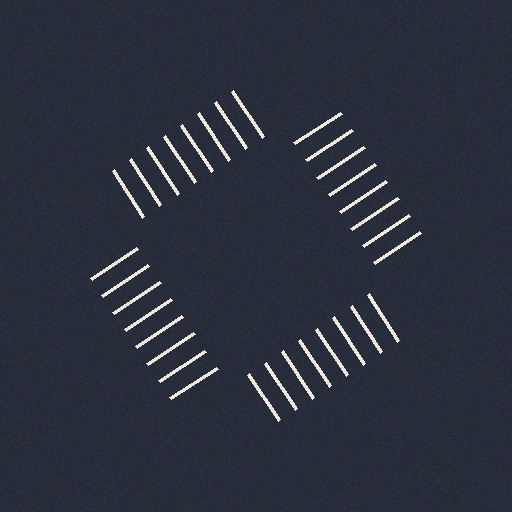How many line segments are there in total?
32 — 8 along each of the 4 edges.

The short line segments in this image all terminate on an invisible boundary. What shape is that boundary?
An illusory square — the line segments terminate on its edges but no continuous stroke is drawn.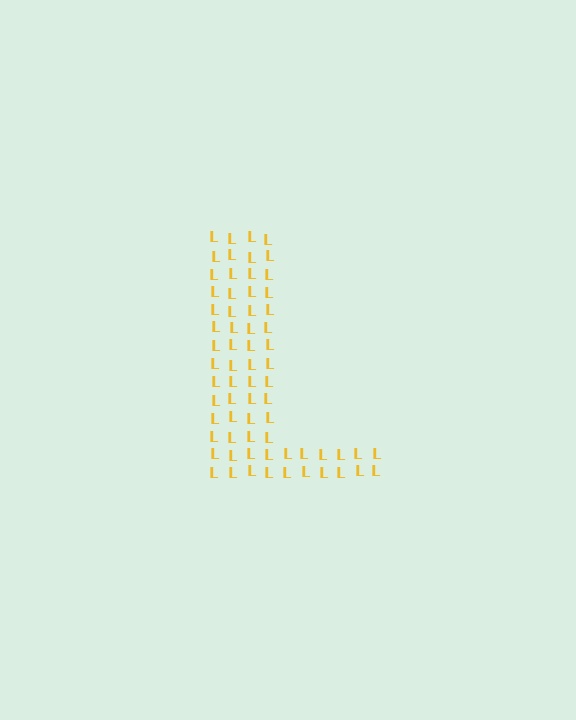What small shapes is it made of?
It is made of small letter L's.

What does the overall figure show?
The overall figure shows the letter L.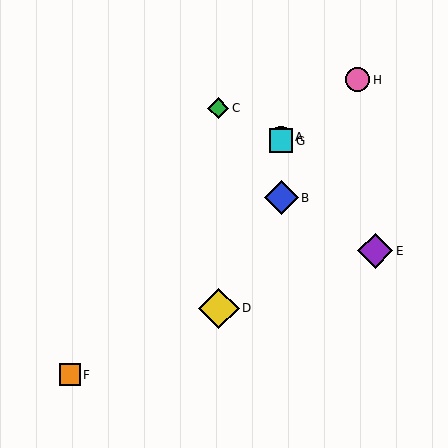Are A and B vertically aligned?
Yes, both are at x≈281.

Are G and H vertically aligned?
No, G is at x≈281 and H is at x≈357.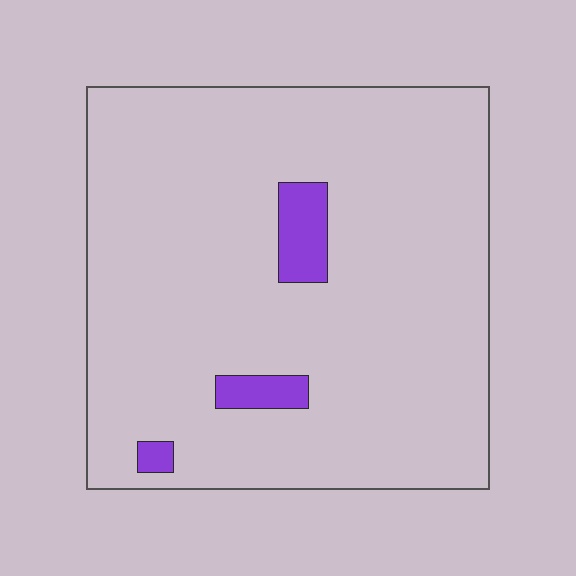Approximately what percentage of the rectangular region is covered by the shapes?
Approximately 5%.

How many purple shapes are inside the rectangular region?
3.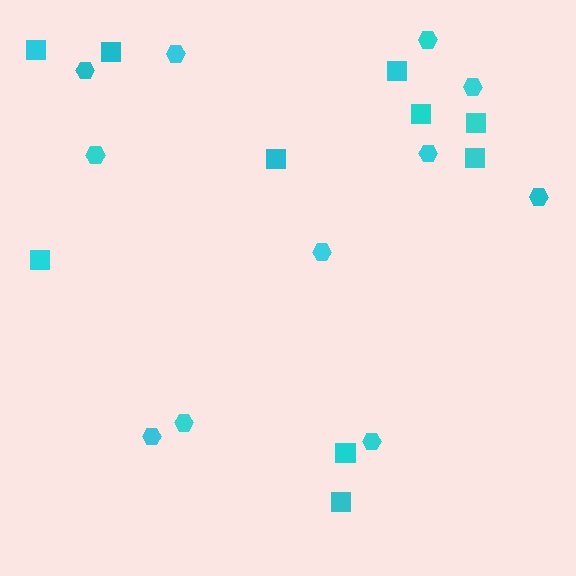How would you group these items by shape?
There are 2 groups: one group of squares (10) and one group of hexagons (11).